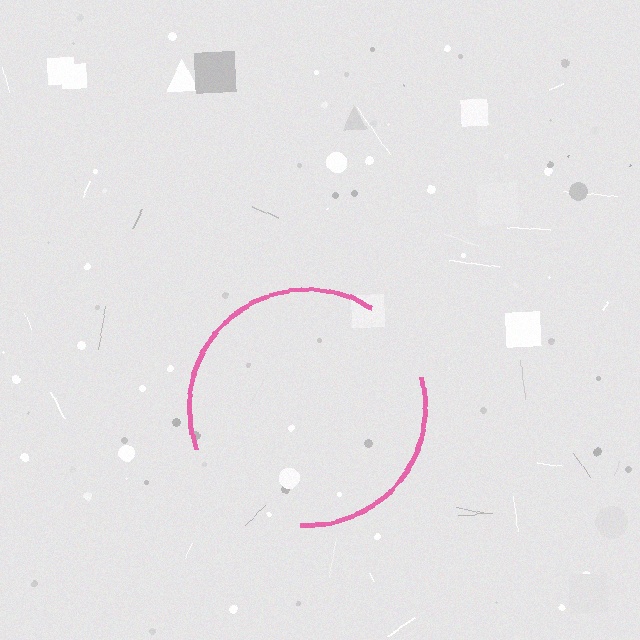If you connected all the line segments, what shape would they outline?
They would outline a circle.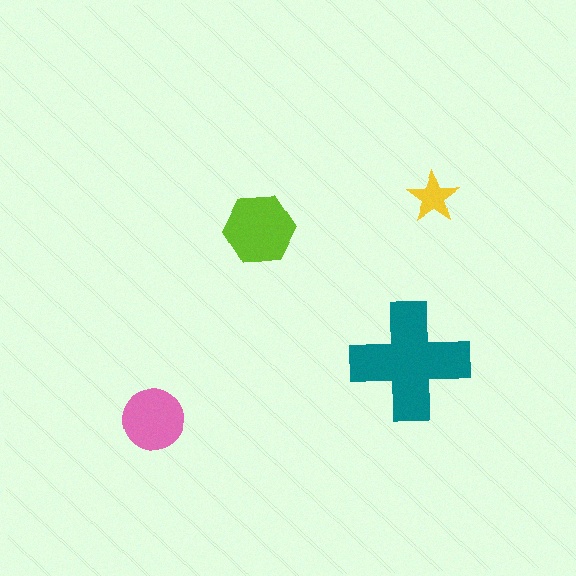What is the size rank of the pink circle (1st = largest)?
3rd.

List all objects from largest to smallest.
The teal cross, the lime hexagon, the pink circle, the yellow star.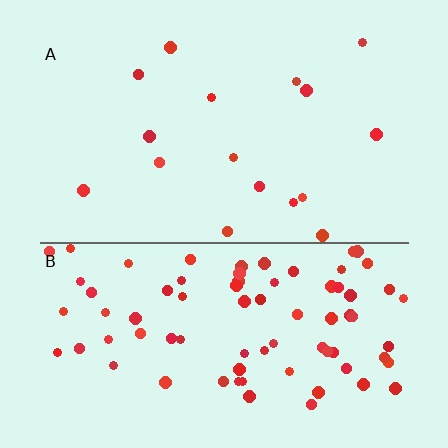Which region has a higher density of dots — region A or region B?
B (the bottom).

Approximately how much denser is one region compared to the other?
Approximately 4.8× — region B over region A.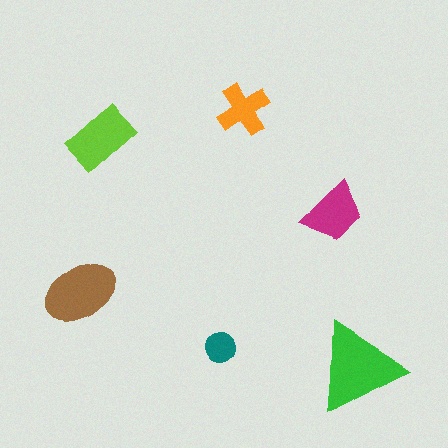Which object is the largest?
The green triangle.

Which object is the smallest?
The teal circle.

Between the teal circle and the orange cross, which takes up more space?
The orange cross.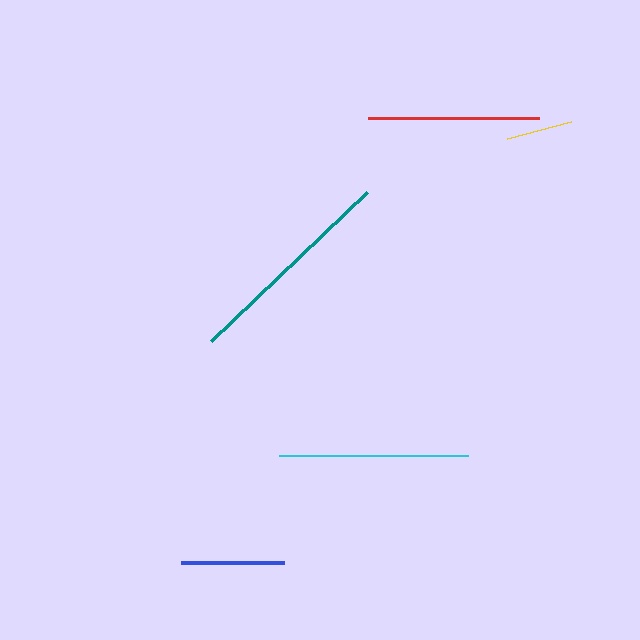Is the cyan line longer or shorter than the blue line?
The cyan line is longer than the blue line.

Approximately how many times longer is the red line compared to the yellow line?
The red line is approximately 2.6 times the length of the yellow line.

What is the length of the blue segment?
The blue segment is approximately 104 pixels long.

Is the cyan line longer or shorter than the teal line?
The teal line is longer than the cyan line.